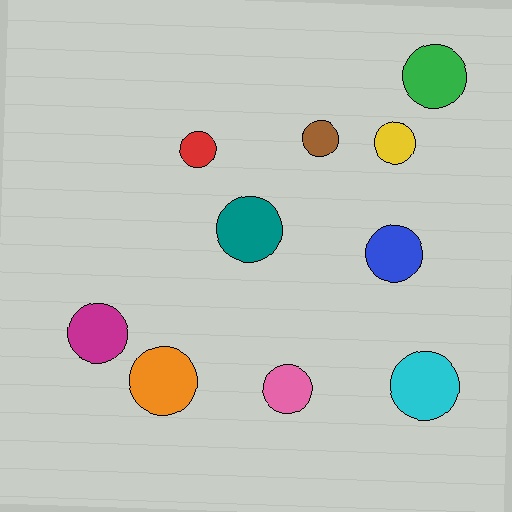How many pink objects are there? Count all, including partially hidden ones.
There is 1 pink object.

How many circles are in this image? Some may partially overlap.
There are 10 circles.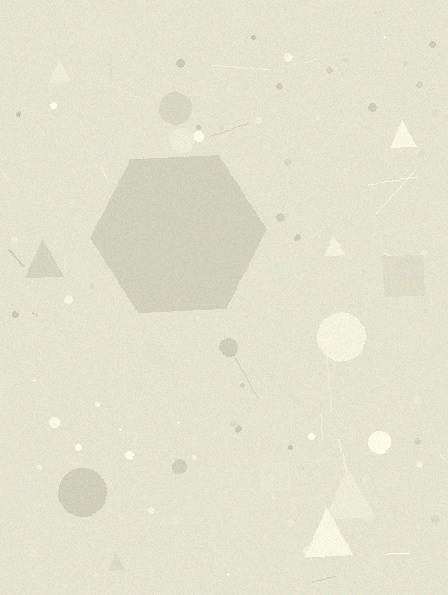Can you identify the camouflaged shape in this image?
The camouflaged shape is a hexagon.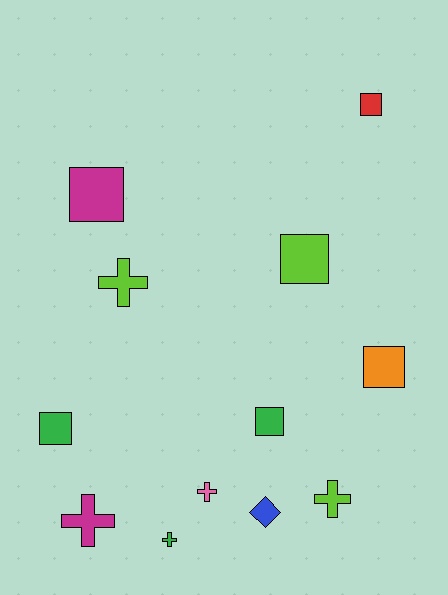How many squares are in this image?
There are 6 squares.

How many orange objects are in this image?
There is 1 orange object.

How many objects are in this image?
There are 12 objects.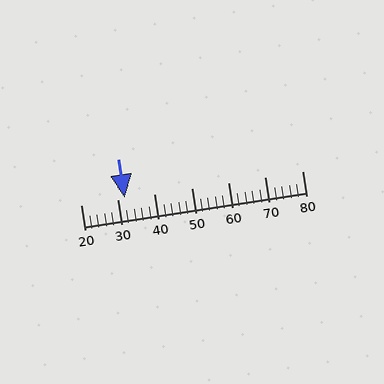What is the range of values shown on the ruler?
The ruler shows values from 20 to 80.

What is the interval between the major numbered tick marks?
The major tick marks are spaced 10 units apart.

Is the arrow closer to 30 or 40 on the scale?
The arrow is closer to 30.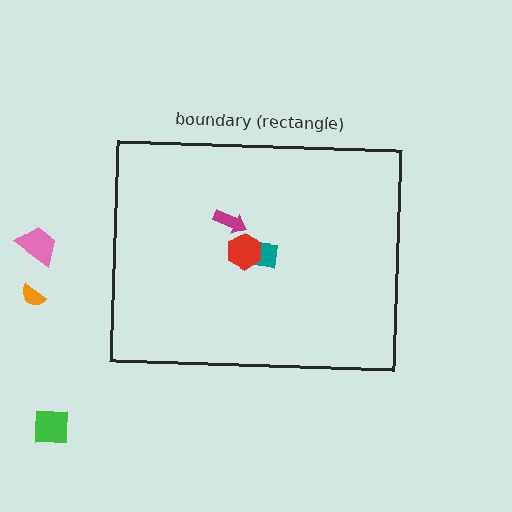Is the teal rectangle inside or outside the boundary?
Inside.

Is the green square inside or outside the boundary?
Outside.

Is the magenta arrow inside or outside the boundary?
Inside.